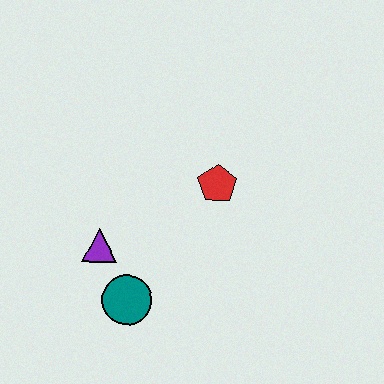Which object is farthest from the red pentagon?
The teal circle is farthest from the red pentagon.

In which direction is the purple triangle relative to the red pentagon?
The purple triangle is to the left of the red pentagon.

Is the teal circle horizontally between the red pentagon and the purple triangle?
Yes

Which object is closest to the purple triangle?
The teal circle is closest to the purple triangle.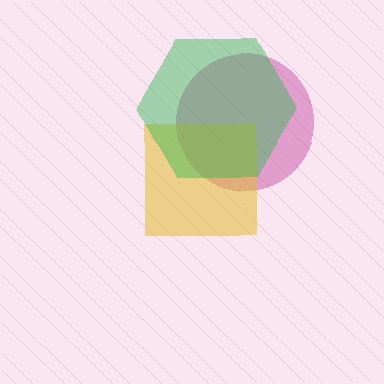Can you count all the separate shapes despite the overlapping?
Yes, there are 3 separate shapes.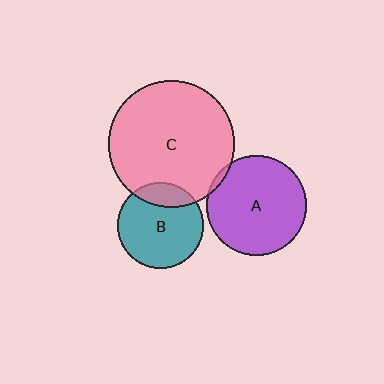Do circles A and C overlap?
Yes.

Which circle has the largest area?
Circle C (pink).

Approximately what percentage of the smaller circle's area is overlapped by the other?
Approximately 5%.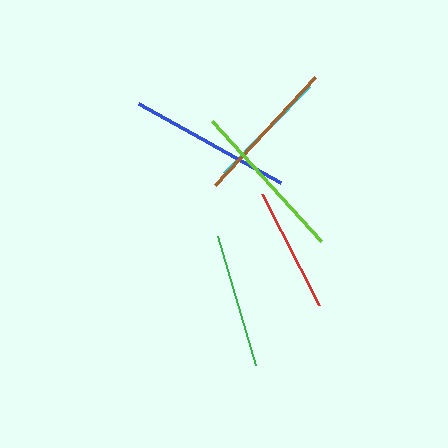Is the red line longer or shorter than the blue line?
The blue line is longer than the red line.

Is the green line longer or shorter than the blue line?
The blue line is longer than the green line.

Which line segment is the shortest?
The cyan line is the shortest at approximately 121 pixels.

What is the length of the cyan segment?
The cyan segment is approximately 121 pixels long.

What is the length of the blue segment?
The blue segment is approximately 163 pixels long.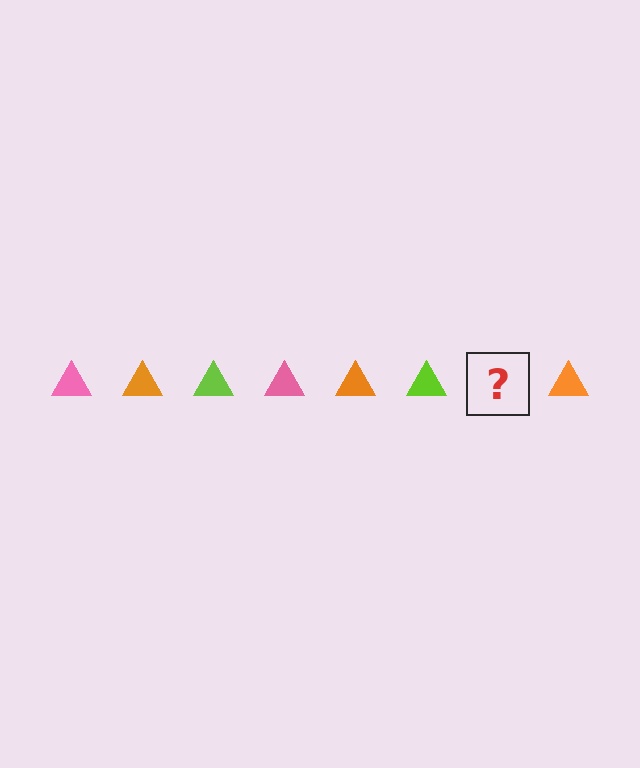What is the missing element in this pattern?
The missing element is a pink triangle.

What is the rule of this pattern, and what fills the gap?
The rule is that the pattern cycles through pink, orange, lime triangles. The gap should be filled with a pink triangle.